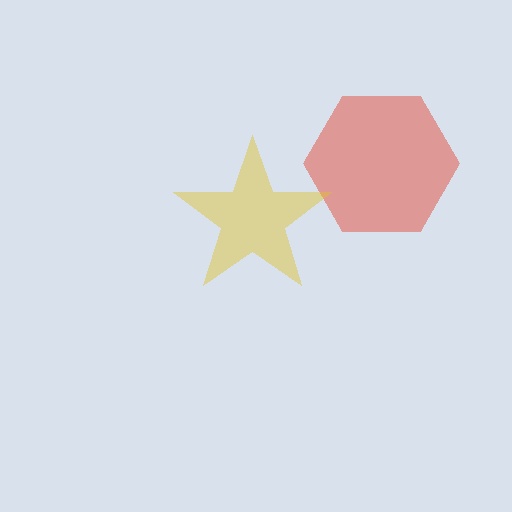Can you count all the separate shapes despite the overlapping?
Yes, there are 2 separate shapes.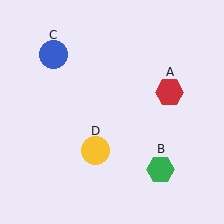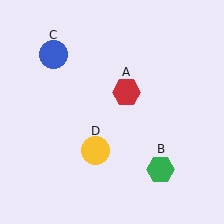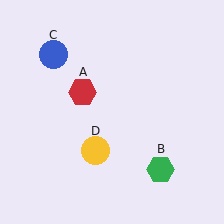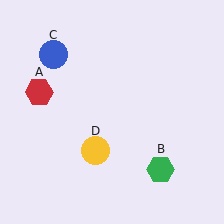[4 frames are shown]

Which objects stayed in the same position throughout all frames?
Green hexagon (object B) and blue circle (object C) and yellow circle (object D) remained stationary.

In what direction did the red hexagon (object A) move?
The red hexagon (object A) moved left.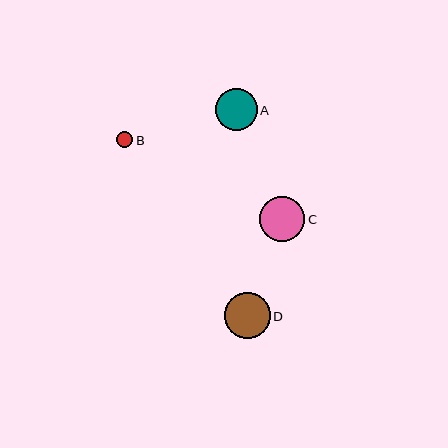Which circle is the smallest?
Circle B is the smallest with a size of approximately 16 pixels.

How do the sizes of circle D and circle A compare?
Circle D and circle A are approximately the same size.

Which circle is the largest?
Circle D is the largest with a size of approximately 46 pixels.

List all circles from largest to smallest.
From largest to smallest: D, C, A, B.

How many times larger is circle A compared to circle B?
Circle A is approximately 2.6 times the size of circle B.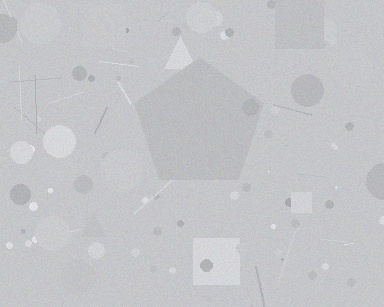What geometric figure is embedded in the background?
A pentagon is embedded in the background.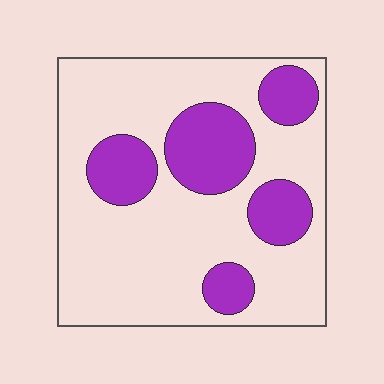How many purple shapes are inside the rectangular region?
5.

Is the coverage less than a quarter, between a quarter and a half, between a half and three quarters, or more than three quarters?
Between a quarter and a half.